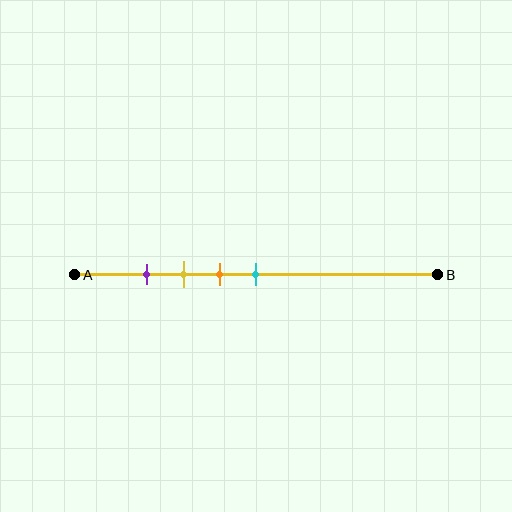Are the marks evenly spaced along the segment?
Yes, the marks are approximately evenly spaced.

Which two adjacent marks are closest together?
The purple and yellow marks are the closest adjacent pair.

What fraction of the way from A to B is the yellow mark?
The yellow mark is approximately 30% (0.3) of the way from A to B.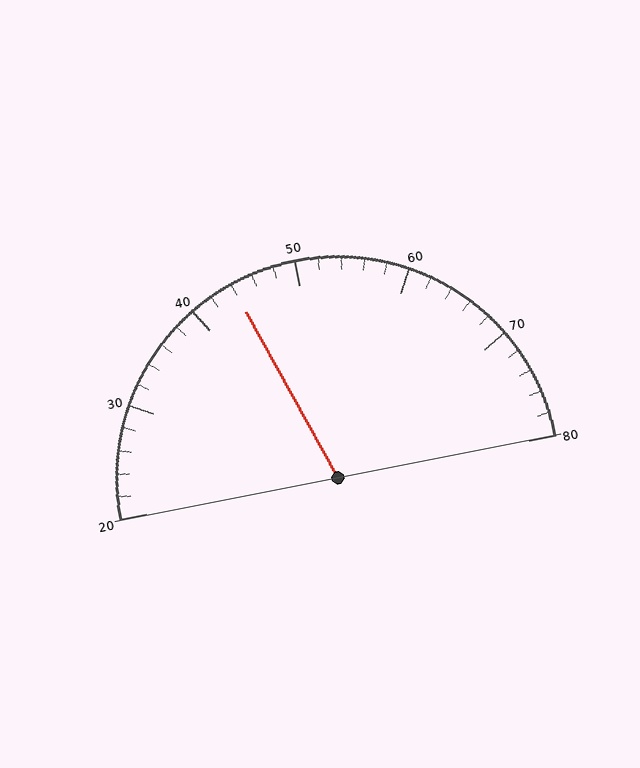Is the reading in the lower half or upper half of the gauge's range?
The reading is in the lower half of the range (20 to 80).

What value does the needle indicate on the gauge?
The needle indicates approximately 44.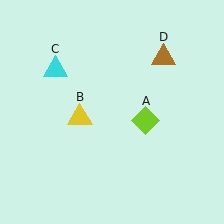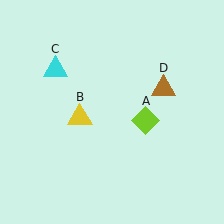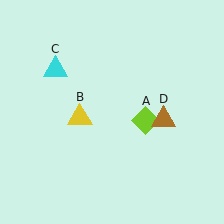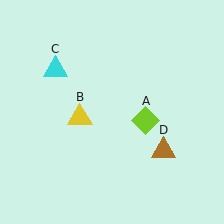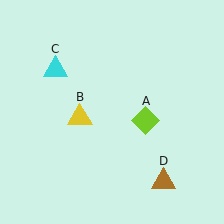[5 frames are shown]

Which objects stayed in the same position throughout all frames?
Lime diamond (object A) and yellow triangle (object B) and cyan triangle (object C) remained stationary.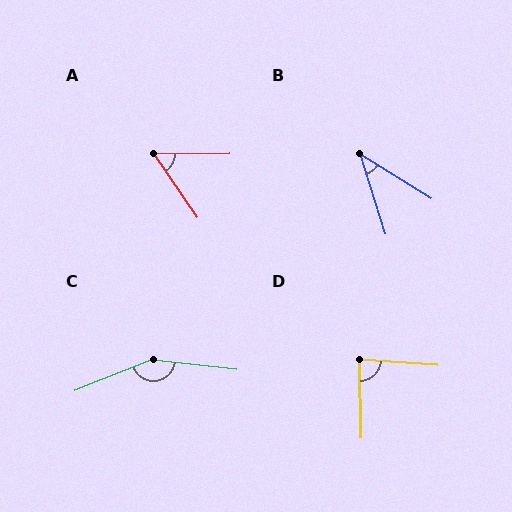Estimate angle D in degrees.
Approximately 85 degrees.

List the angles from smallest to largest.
B (40°), A (56°), D (85°), C (151°).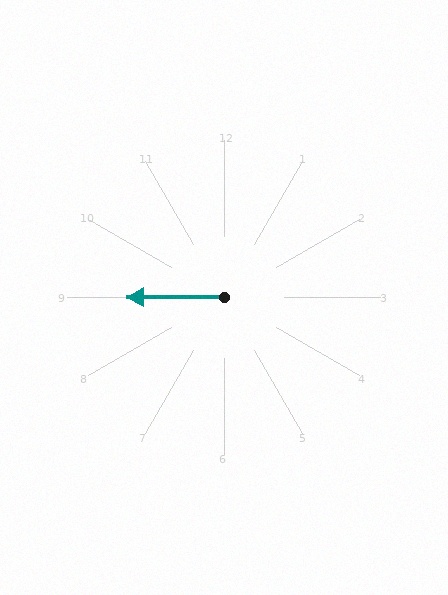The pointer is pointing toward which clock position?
Roughly 9 o'clock.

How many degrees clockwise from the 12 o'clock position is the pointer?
Approximately 270 degrees.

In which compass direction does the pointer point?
West.